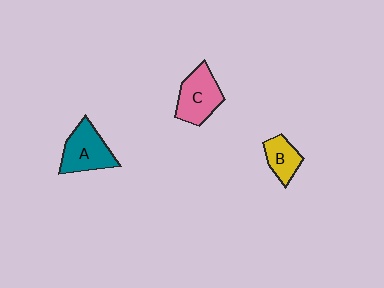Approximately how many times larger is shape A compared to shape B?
Approximately 1.6 times.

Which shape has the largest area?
Shape A (teal).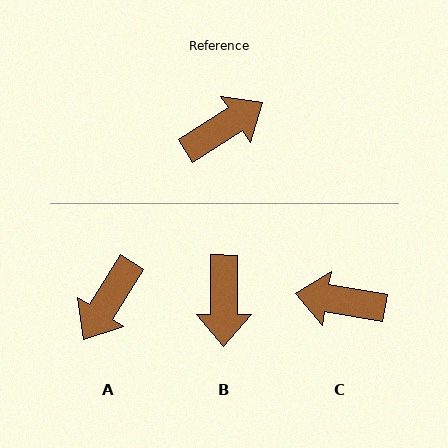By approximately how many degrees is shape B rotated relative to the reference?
Approximately 123 degrees clockwise.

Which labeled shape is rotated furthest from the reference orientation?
A, about 155 degrees away.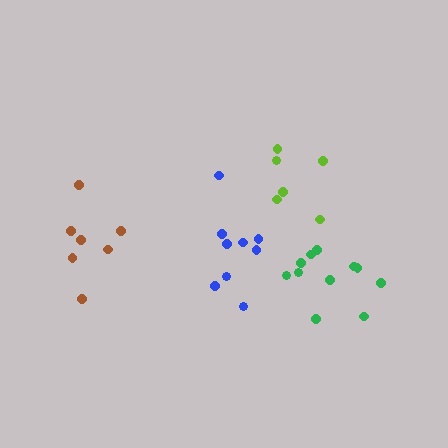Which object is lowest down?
The green cluster is bottommost.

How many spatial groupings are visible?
There are 4 spatial groupings.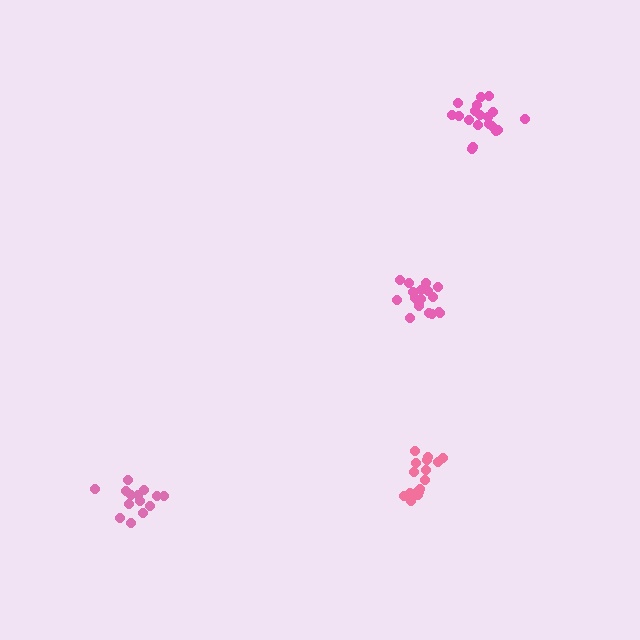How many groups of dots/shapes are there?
There are 4 groups.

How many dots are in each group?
Group 1: 18 dots, Group 2: 14 dots, Group 3: 19 dots, Group 4: 16 dots (67 total).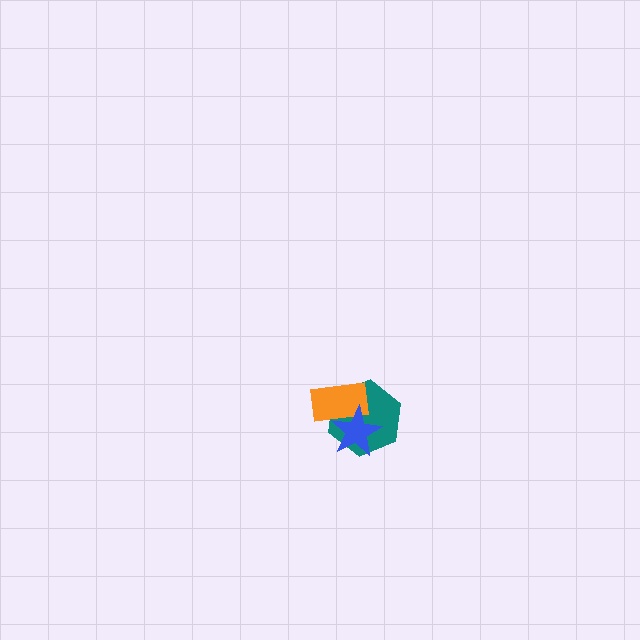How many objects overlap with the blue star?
2 objects overlap with the blue star.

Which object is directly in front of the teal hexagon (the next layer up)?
The orange rectangle is directly in front of the teal hexagon.